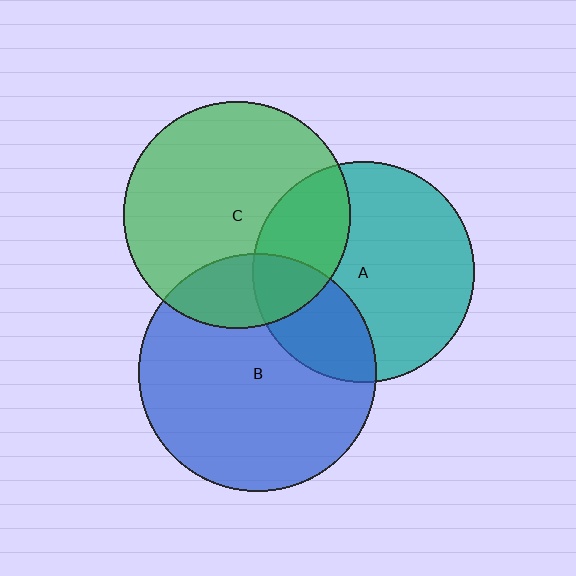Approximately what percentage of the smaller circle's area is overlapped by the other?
Approximately 20%.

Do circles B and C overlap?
Yes.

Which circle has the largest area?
Circle B (blue).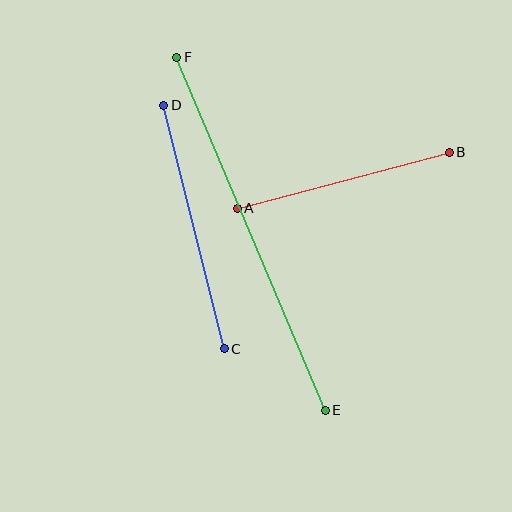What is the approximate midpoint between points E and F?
The midpoint is at approximately (251, 234) pixels.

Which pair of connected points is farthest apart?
Points E and F are farthest apart.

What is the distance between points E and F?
The distance is approximately 383 pixels.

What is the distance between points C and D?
The distance is approximately 251 pixels.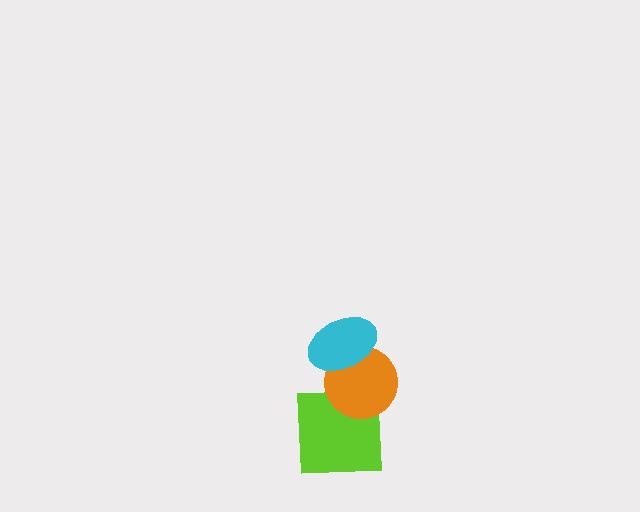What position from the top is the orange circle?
The orange circle is 2nd from the top.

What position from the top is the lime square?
The lime square is 3rd from the top.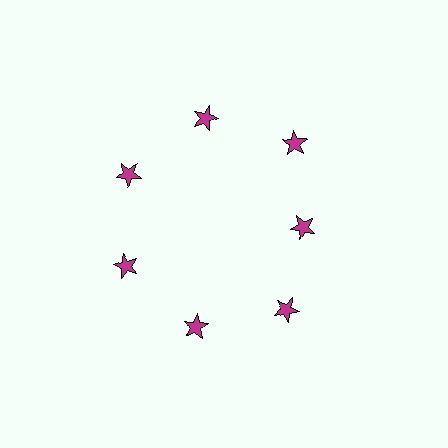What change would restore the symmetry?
The symmetry would be restored by moving it outward, back onto the ring so that all 7 stars sit at equal angles and equal distance from the center.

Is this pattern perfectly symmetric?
No. The 7 magenta stars are arranged in a ring, but one element near the 3 o'clock position is pulled inward toward the center, breaking the 7-fold rotational symmetry.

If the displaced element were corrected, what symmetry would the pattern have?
It would have 7-fold rotational symmetry — the pattern would map onto itself every 51 degrees.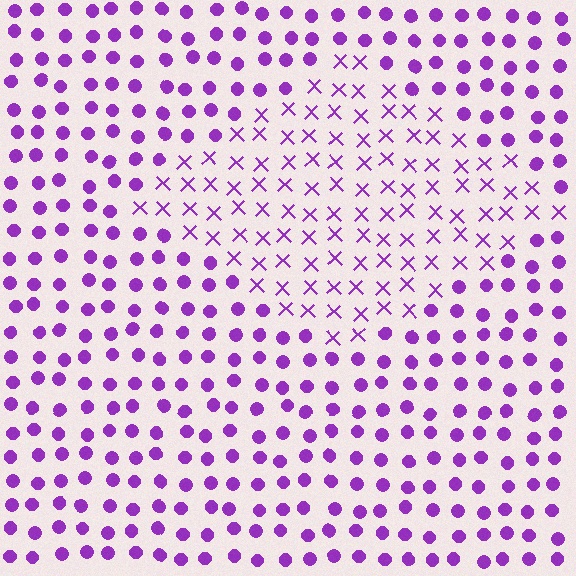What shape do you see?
I see a diamond.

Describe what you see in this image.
The image is filled with small purple elements arranged in a uniform grid. A diamond-shaped region contains X marks, while the surrounding area contains circles. The boundary is defined purely by the change in element shape.